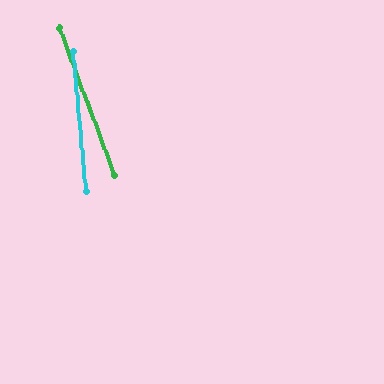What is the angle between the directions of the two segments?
Approximately 15 degrees.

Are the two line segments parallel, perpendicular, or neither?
Neither parallel nor perpendicular — they differ by about 15°.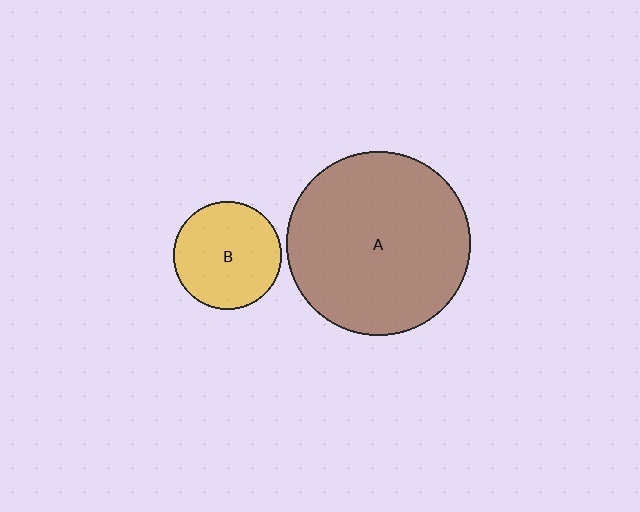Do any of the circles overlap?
No, none of the circles overlap.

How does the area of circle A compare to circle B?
Approximately 2.9 times.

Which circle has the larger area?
Circle A (brown).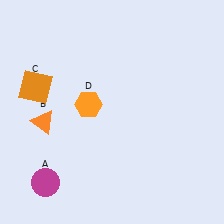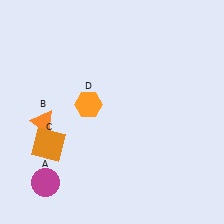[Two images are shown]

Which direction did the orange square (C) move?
The orange square (C) moved down.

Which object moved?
The orange square (C) moved down.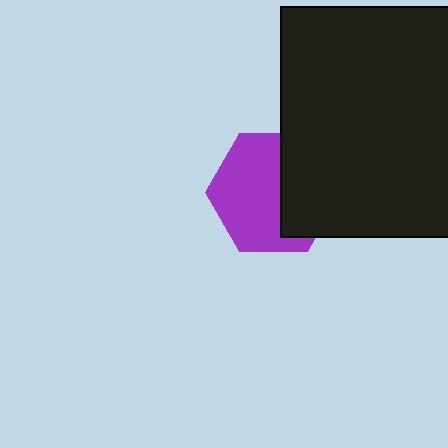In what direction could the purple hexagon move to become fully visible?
The purple hexagon could move left. That would shift it out from behind the black rectangle entirely.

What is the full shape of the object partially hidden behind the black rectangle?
The partially hidden object is a purple hexagon.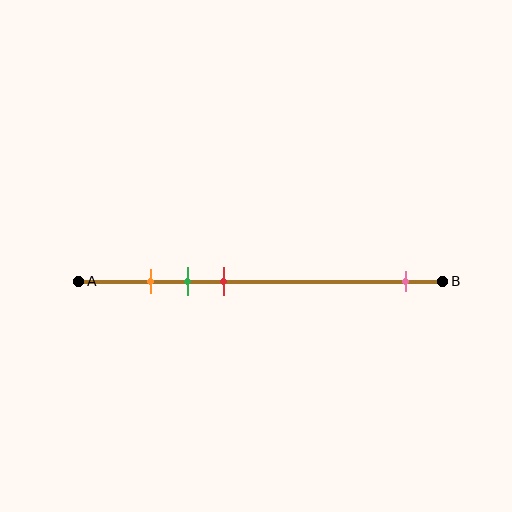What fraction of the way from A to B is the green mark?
The green mark is approximately 30% (0.3) of the way from A to B.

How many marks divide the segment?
There are 4 marks dividing the segment.